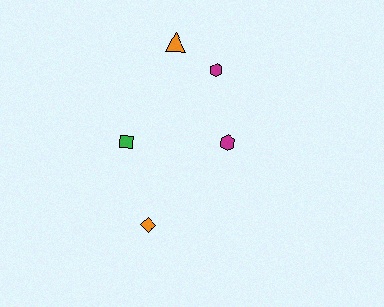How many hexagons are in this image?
There are 2 hexagons.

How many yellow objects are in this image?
There are no yellow objects.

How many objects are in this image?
There are 5 objects.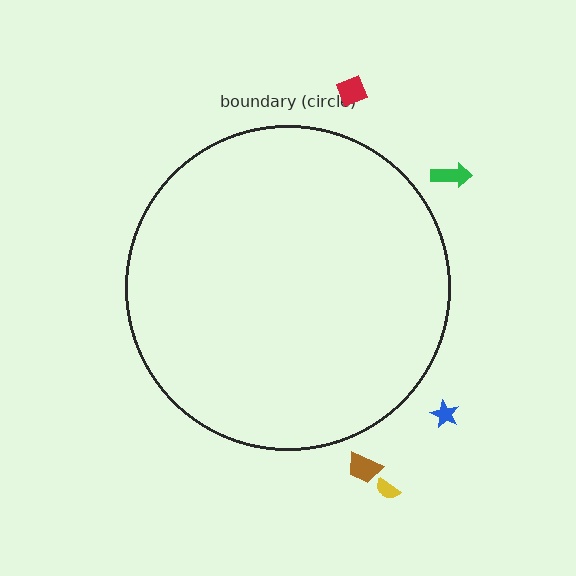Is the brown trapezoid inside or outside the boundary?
Outside.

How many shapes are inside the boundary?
0 inside, 5 outside.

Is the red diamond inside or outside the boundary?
Outside.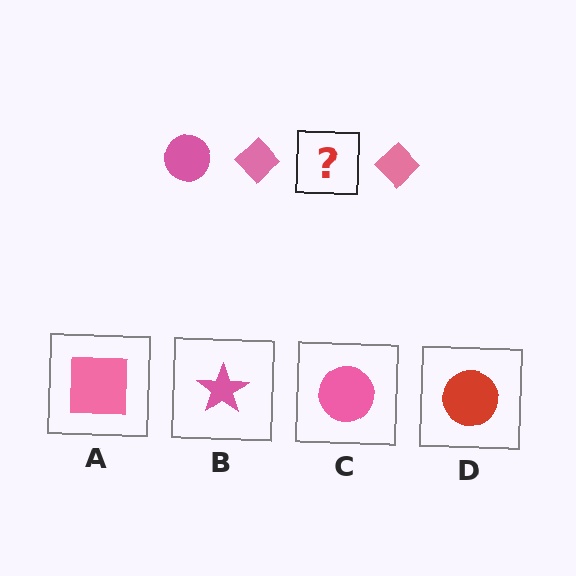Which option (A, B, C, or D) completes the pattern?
C.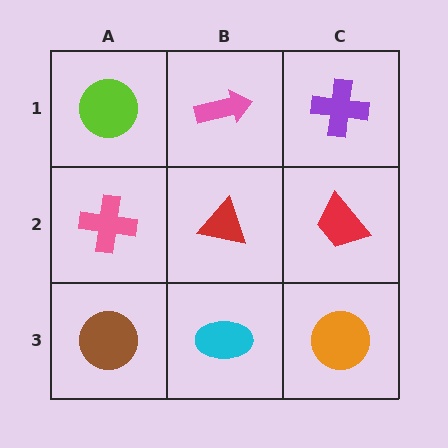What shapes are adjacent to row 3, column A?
A pink cross (row 2, column A), a cyan ellipse (row 3, column B).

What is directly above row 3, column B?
A red triangle.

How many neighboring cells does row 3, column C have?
2.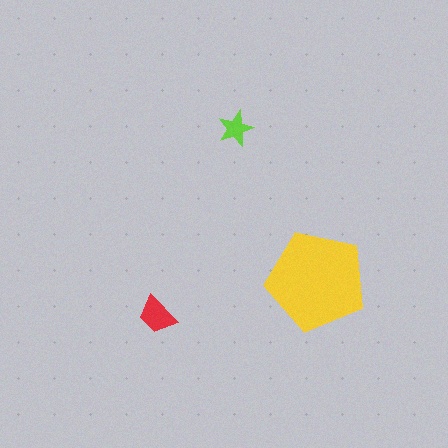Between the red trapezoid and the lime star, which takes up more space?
The red trapezoid.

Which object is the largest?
The yellow pentagon.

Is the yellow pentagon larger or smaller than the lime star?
Larger.